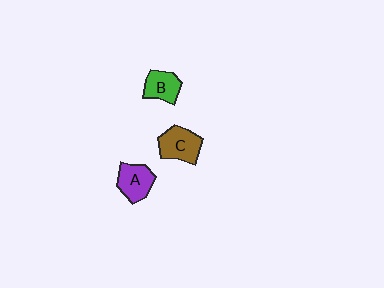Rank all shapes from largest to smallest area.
From largest to smallest: C (brown), A (purple), B (green).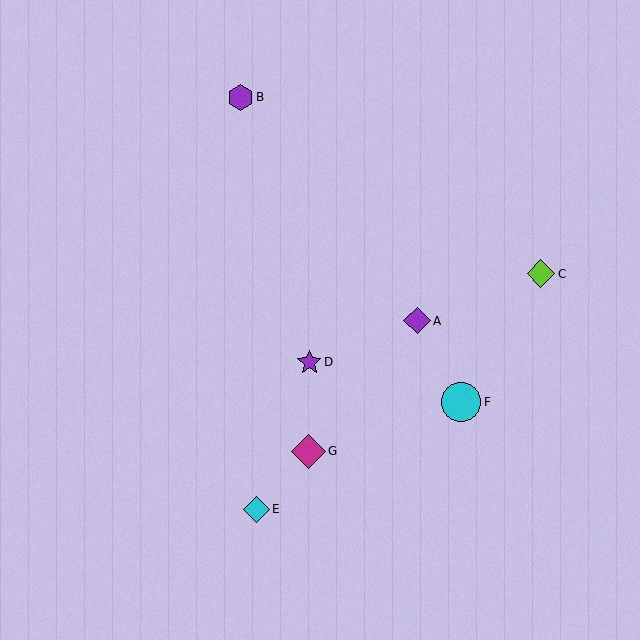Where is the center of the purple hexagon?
The center of the purple hexagon is at (240, 97).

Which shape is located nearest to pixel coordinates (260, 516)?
The cyan diamond (labeled E) at (256, 509) is nearest to that location.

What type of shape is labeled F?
Shape F is a cyan circle.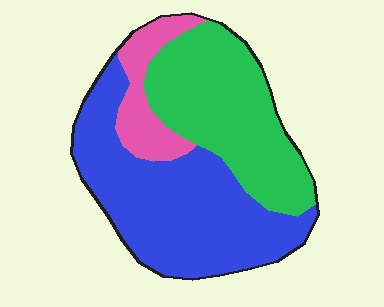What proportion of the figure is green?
Green takes up between a quarter and a half of the figure.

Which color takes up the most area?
Blue, at roughly 50%.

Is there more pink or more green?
Green.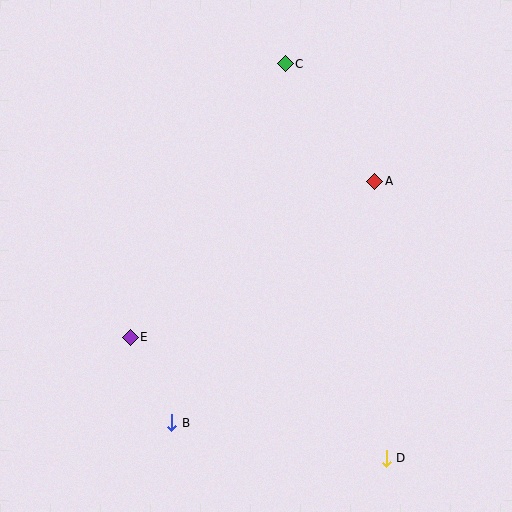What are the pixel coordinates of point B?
Point B is at (172, 423).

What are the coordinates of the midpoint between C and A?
The midpoint between C and A is at (330, 122).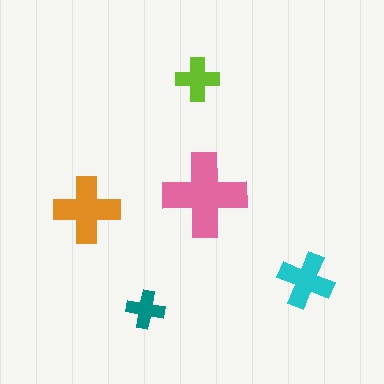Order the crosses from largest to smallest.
the pink one, the orange one, the cyan one, the lime one, the teal one.